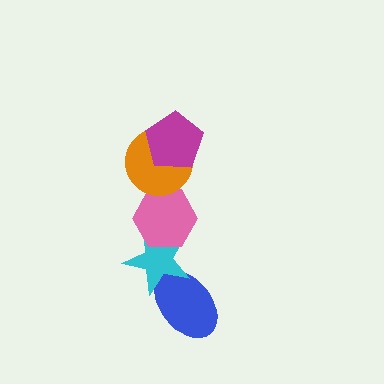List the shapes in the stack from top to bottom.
From top to bottom: the magenta pentagon, the orange circle, the pink hexagon, the cyan star, the blue ellipse.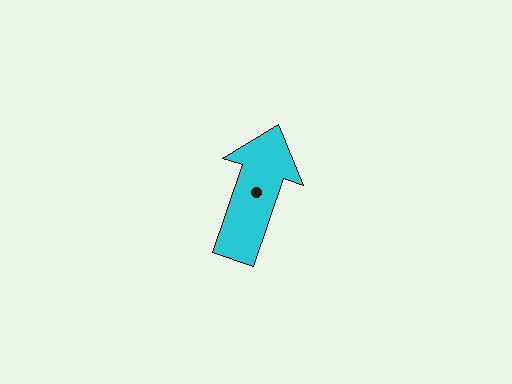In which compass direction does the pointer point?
North.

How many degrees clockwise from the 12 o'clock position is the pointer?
Approximately 19 degrees.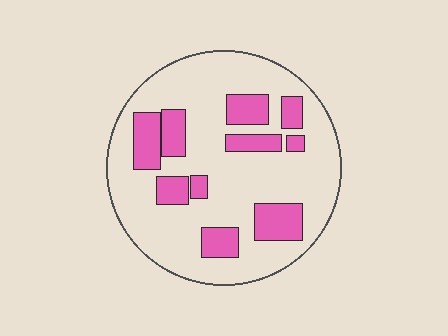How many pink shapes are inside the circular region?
10.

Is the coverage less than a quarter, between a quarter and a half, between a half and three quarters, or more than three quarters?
Less than a quarter.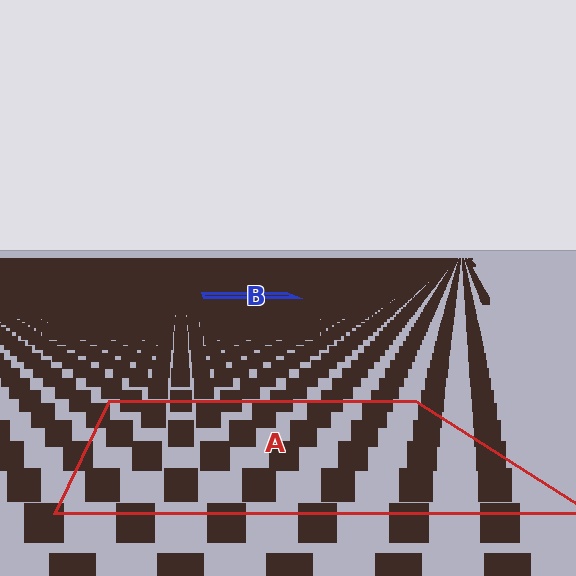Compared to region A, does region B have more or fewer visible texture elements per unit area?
Region B has more texture elements per unit area — they are packed more densely because it is farther away.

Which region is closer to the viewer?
Region A is closer. The texture elements there are larger and more spread out.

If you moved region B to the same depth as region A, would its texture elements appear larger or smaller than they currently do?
They would appear larger. At a closer depth, the same texture elements are projected at a bigger on-screen size.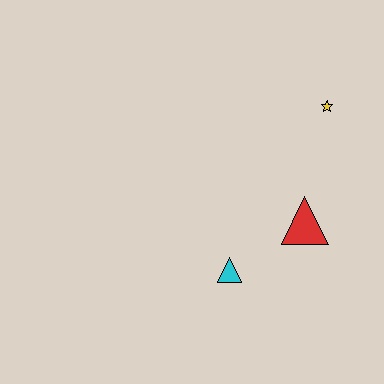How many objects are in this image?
There are 3 objects.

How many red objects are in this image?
There is 1 red object.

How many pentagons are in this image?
There are no pentagons.